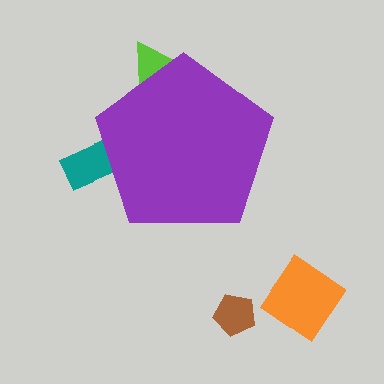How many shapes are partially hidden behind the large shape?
2 shapes are partially hidden.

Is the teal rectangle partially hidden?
Yes, the teal rectangle is partially hidden behind the purple pentagon.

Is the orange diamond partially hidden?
No, the orange diamond is fully visible.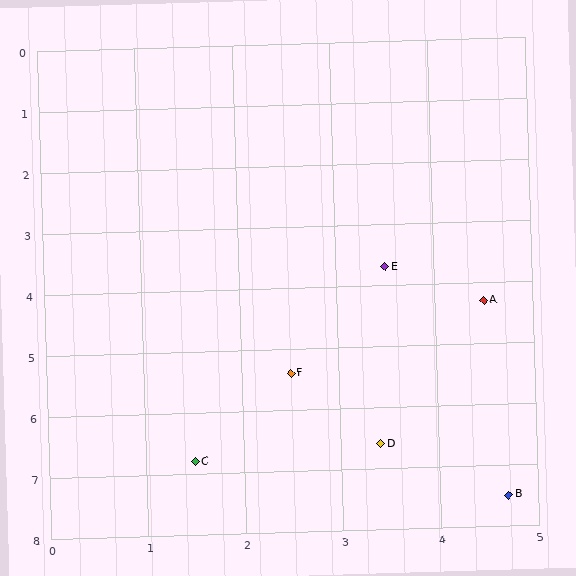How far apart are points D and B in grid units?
Points D and B are about 1.6 grid units apart.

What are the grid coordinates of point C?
Point C is at approximately (1.5, 6.8).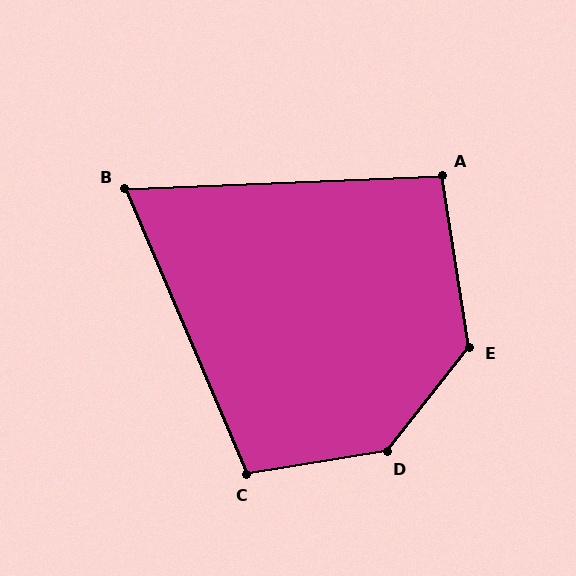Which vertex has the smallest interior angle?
B, at approximately 69 degrees.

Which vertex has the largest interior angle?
D, at approximately 138 degrees.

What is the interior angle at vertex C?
Approximately 104 degrees (obtuse).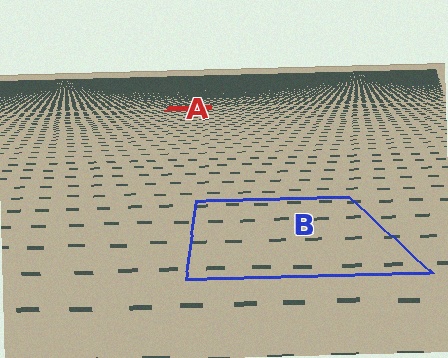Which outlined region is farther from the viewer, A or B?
Region A is farther from the viewer — the texture elements inside it appear smaller and more densely packed.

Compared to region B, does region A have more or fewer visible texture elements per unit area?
Region A has more texture elements per unit area — they are packed more densely because it is farther away.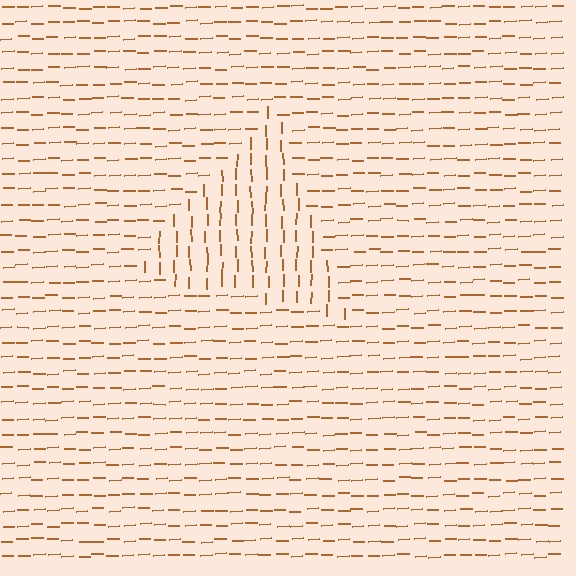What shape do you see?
I see a triangle.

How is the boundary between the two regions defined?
The boundary is defined purely by a change in line orientation (approximately 87 degrees difference). All lines are the same color and thickness.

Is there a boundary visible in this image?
Yes, there is a texture boundary formed by a change in line orientation.